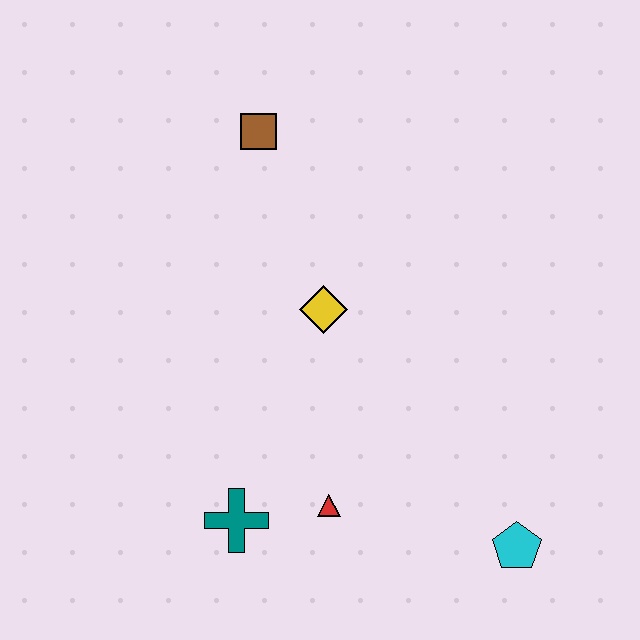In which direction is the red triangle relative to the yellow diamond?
The red triangle is below the yellow diamond.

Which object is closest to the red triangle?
The teal cross is closest to the red triangle.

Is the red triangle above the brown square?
No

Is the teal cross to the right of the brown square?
No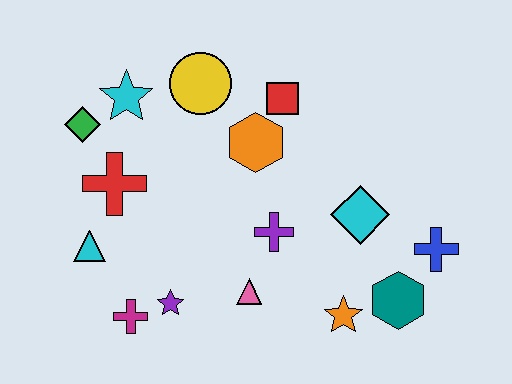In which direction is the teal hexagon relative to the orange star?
The teal hexagon is to the right of the orange star.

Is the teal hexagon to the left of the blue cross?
Yes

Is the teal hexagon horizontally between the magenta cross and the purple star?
No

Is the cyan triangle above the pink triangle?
Yes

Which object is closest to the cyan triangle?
The red cross is closest to the cyan triangle.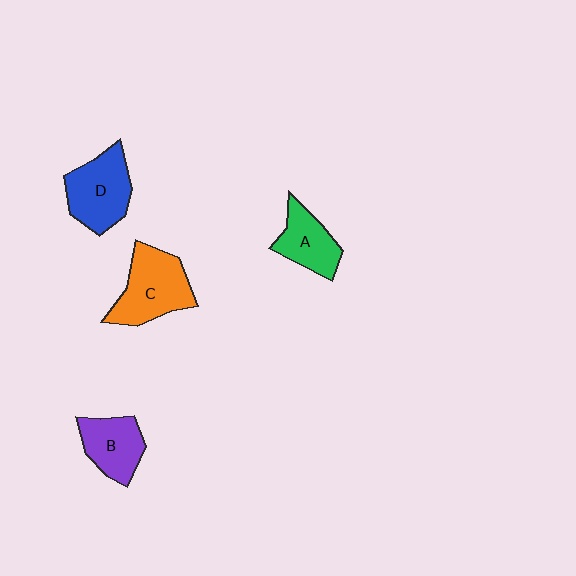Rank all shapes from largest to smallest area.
From largest to smallest: C (orange), D (blue), B (purple), A (green).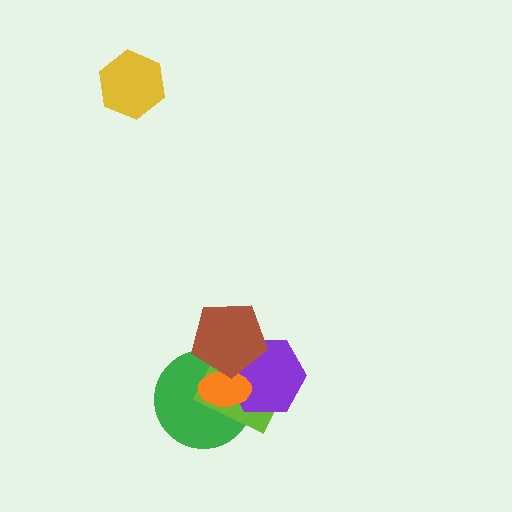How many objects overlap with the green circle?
4 objects overlap with the green circle.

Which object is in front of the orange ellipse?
The brown pentagon is in front of the orange ellipse.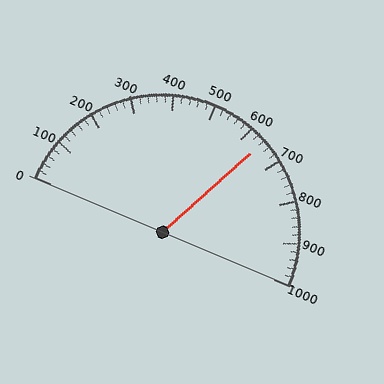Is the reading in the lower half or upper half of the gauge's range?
The reading is in the upper half of the range (0 to 1000).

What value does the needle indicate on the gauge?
The needle indicates approximately 640.